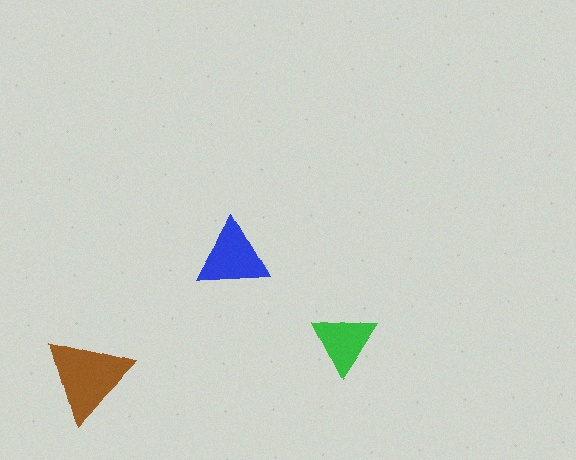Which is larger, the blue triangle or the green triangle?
The blue one.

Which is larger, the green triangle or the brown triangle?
The brown one.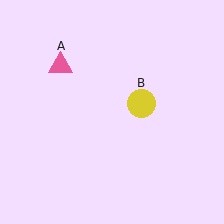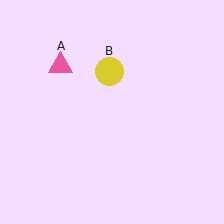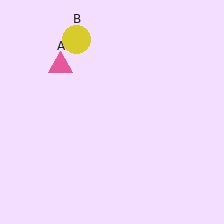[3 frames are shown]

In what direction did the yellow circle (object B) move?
The yellow circle (object B) moved up and to the left.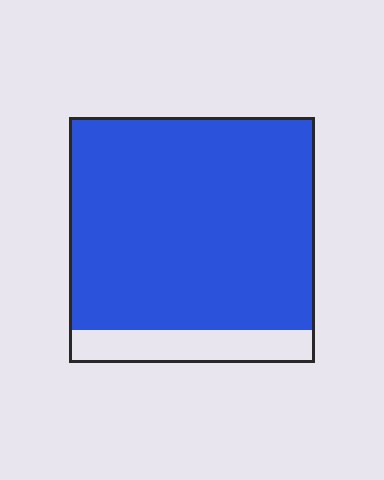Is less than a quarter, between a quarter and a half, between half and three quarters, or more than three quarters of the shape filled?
More than three quarters.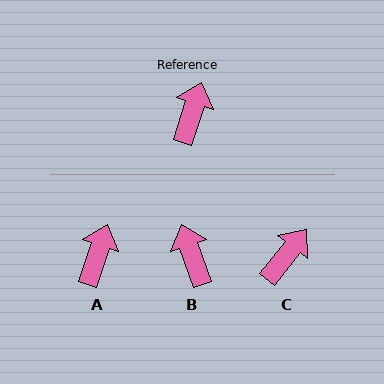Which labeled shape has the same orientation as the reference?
A.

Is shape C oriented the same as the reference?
No, it is off by about 21 degrees.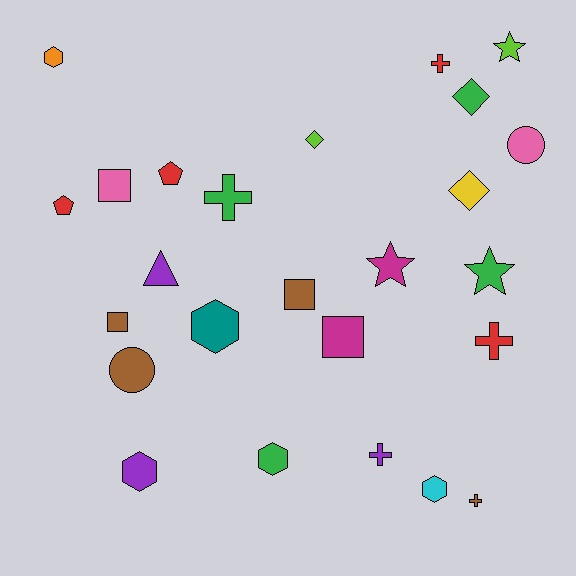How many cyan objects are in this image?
There is 1 cyan object.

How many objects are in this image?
There are 25 objects.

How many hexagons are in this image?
There are 5 hexagons.